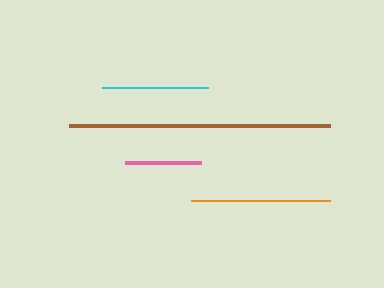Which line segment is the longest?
The brown line is the longest at approximately 261 pixels.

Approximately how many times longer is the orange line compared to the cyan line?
The orange line is approximately 1.3 times the length of the cyan line.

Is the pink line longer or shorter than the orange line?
The orange line is longer than the pink line.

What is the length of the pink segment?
The pink segment is approximately 76 pixels long.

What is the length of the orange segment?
The orange segment is approximately 138 pixels long.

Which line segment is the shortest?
The pink line is the shortest at approximately 76 pixels.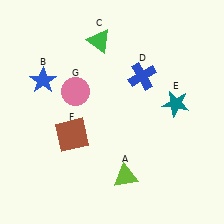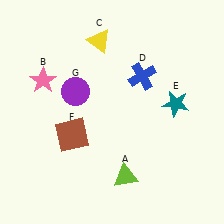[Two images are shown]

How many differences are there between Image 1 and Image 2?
There are 3 differences between the two images.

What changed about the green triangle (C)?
In Image 1, C is green. In Image 2, it changed to yellow.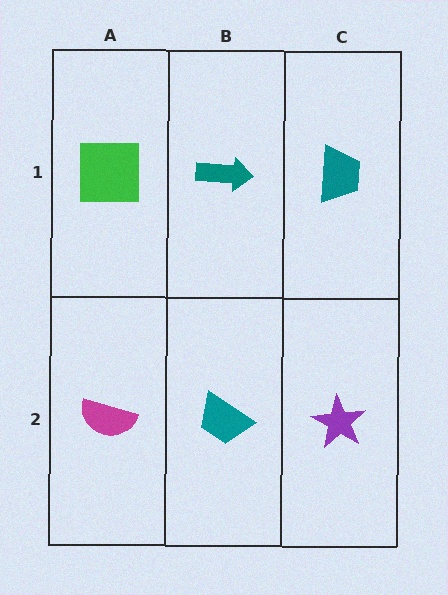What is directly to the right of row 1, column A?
A teal arrow.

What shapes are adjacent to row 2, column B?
A teal arrow (row 1, column B), a magenta semicircle (row 2, column A), a purple star (row 2, column C).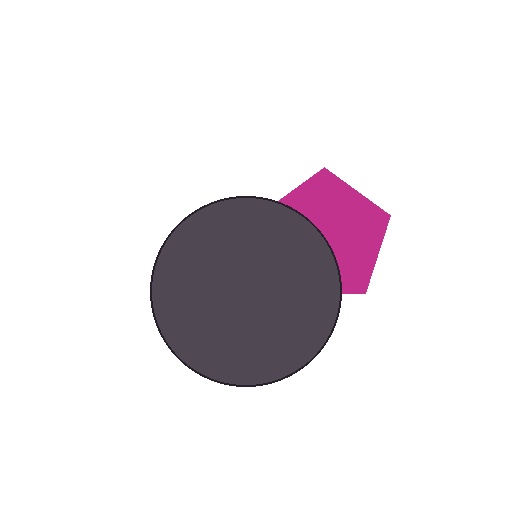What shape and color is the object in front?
The object in front is a dark gray circle.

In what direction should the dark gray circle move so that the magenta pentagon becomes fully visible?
The dark gray circle should move toward the lower-left. That is the shortest direction to clear the overlap and leave the magenta pentagon fully visible.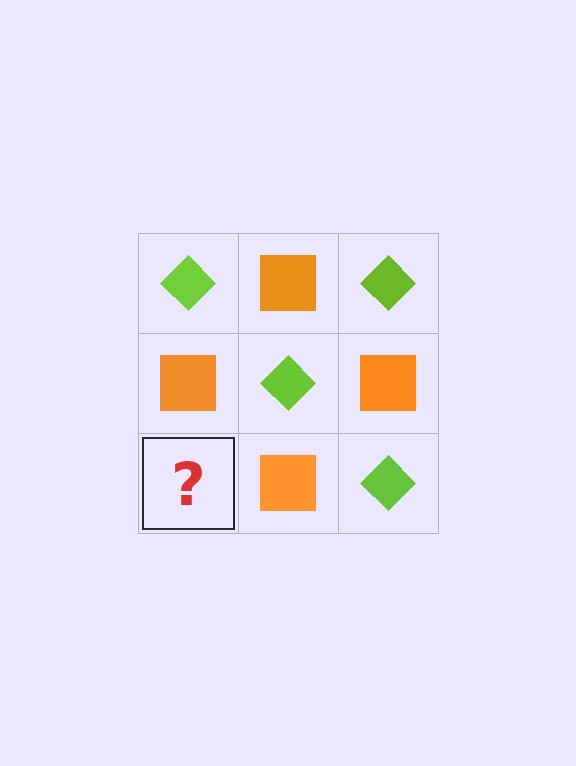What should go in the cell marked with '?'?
The missing cell should contain a lime diamond.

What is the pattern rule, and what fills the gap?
The rule is that it alternates lime diamond and orange square in a checkerboard pattern. The gap should be filled with a lime diamond.